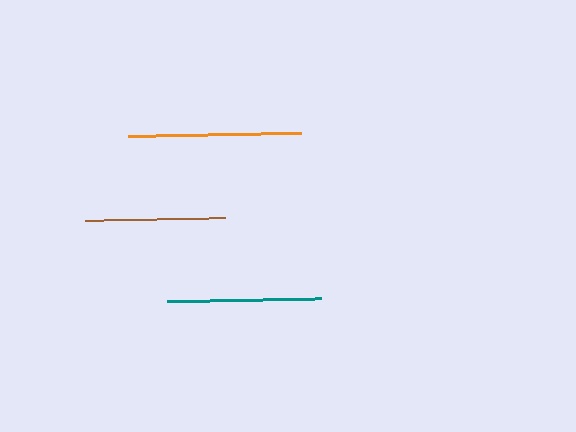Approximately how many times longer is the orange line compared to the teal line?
The orange line is approximately 1.1 times the length of the teal line.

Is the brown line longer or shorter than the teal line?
The teal line is longer than the brown line.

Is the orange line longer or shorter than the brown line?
The orange line is longer than the brown line.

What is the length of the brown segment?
The brown segment is approximately 140 pixels long.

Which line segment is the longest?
The orange line is the longest at approximately 173 pixels.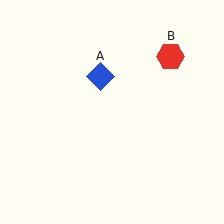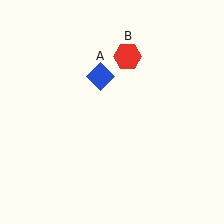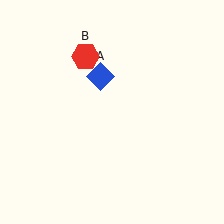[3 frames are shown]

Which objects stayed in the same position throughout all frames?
Blue diamond (object A) remained stationary.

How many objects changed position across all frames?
1 object changed position: red hexagon (object B).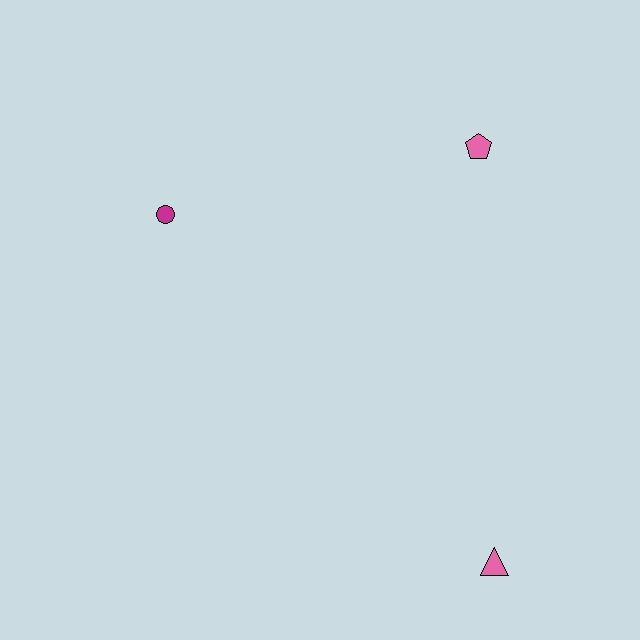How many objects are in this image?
There are 3 objects.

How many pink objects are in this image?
There are 2 pink objects.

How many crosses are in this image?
There are no crosses.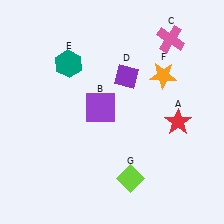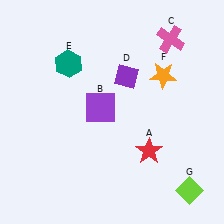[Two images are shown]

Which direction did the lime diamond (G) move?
The lime diamond (G) moved right.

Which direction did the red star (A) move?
The red star (A) moved down.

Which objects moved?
The objects that moved are: the red star (A), the lime diamond (G).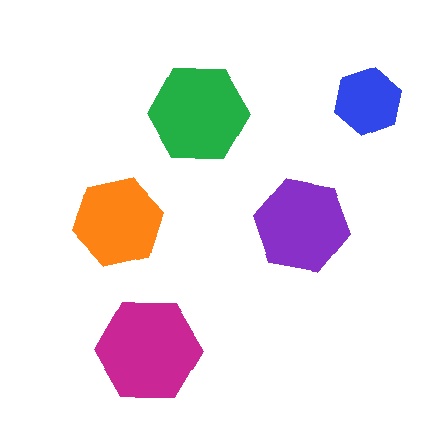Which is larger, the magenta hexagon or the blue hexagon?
The magenta one.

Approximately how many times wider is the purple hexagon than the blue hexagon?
About 1.5 times wider.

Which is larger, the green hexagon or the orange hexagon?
The green one.